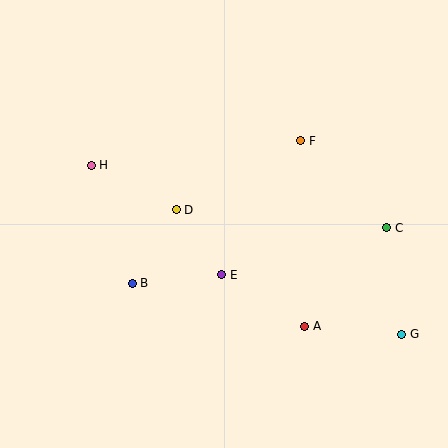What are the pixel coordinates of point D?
Point D is at (176, 210).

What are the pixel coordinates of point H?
Point H is at (91, 165).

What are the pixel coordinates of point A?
Point A is at (305, 326).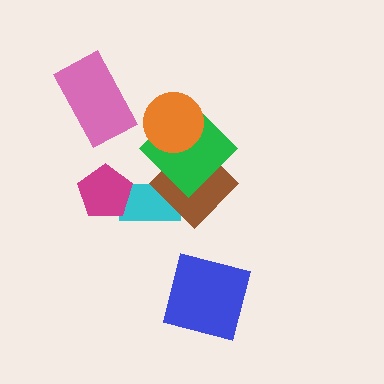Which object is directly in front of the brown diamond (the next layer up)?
The green diamond is directly in front of the brown diamond.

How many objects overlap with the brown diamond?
3 objects overlap with the brown diamond.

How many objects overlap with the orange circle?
2 objects overlap with the orange circle.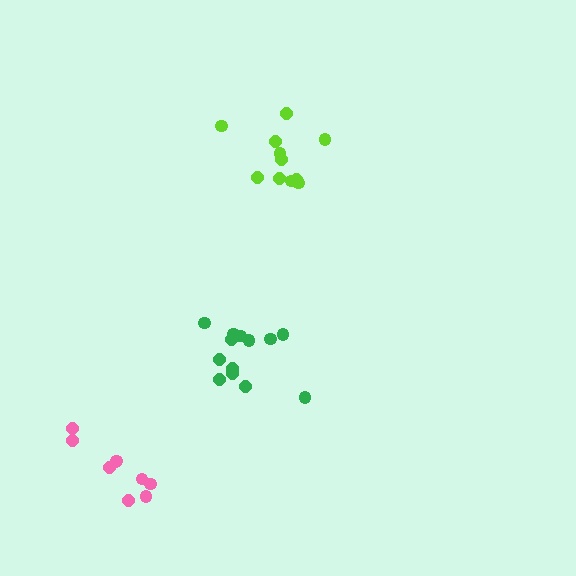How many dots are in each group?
Group 1: 11 dots, Group 2: 13 dots, Group 3: 9 dots (33 total).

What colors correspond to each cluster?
The clusters are colored: lime, green, pink.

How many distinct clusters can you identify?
There are 3 distinct clusters.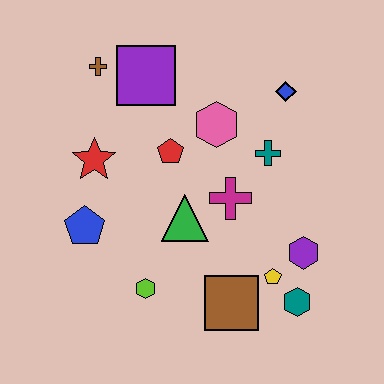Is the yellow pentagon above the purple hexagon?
No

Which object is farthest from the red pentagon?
The teal hexagon is farthest from the red pentagon.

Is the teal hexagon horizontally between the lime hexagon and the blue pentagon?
No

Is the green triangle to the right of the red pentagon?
Yes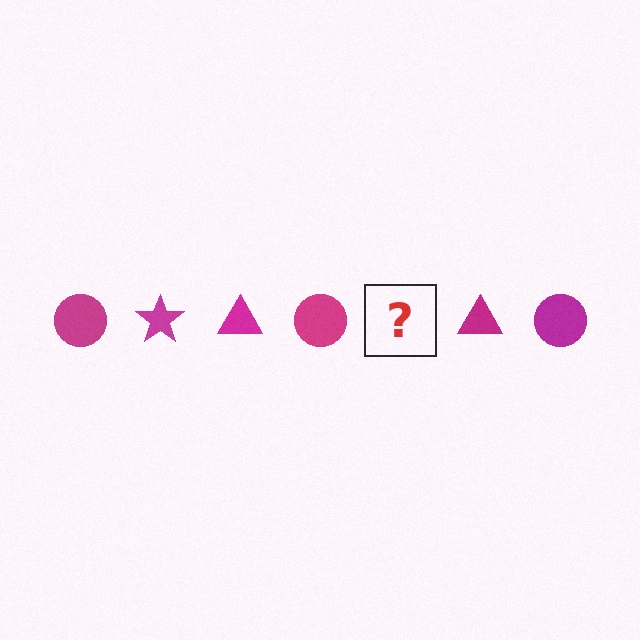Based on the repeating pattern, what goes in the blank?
The blank should be a magenta star.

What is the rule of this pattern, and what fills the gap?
The rule is that the pattern cycles through circle, star, triangle shapes in magenta. The gap should be filled with a magenta star.